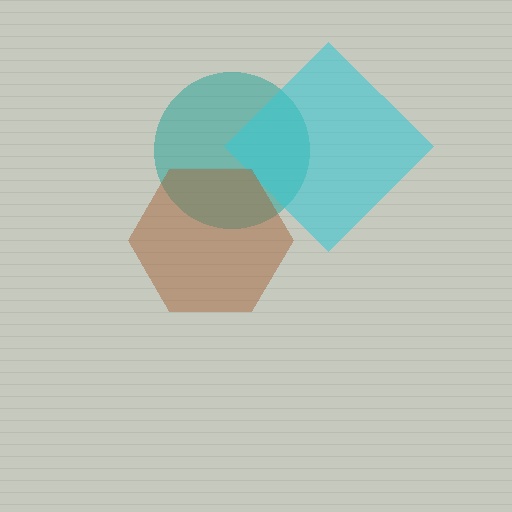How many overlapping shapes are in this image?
There are 3 overlapping shapes in the image.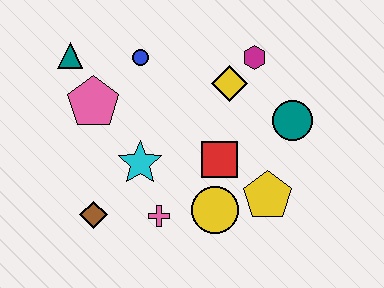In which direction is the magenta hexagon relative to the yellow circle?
The magenta hexagon is above the yellow circle.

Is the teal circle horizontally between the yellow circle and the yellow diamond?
No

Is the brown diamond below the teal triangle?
Yes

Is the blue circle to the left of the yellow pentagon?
Yes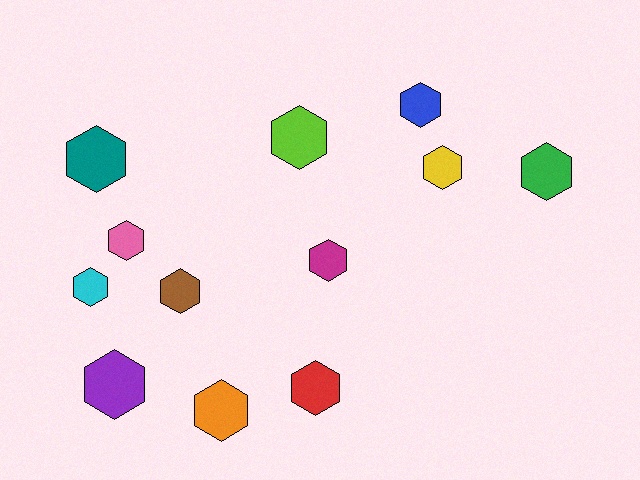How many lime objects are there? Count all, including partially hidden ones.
There is 1 lime object.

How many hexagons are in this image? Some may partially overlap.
There are 12 hexagons.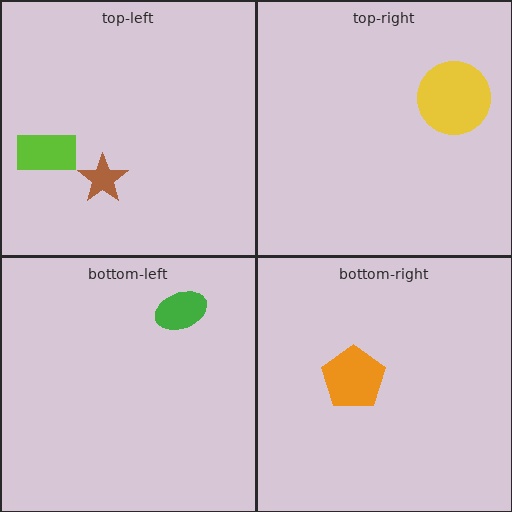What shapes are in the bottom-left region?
The green ellipse.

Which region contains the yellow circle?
The top-right region.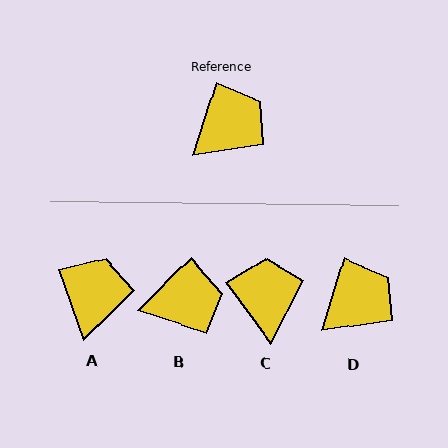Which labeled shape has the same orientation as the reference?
D.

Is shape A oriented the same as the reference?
No, it is off by about 36 degrees.